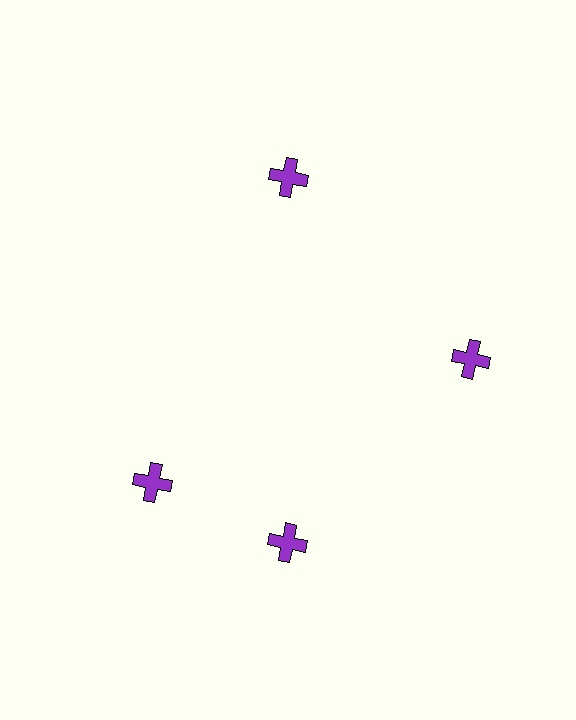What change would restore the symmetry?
The symmetry would be restored by rotating it back into even spacing with its neighbors so that all 4 crosses sit at equal angles and equal distance from the center.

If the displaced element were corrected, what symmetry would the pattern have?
It would have 4-fold rotational symmetry — the pattern would map onto itself every 90 degrees.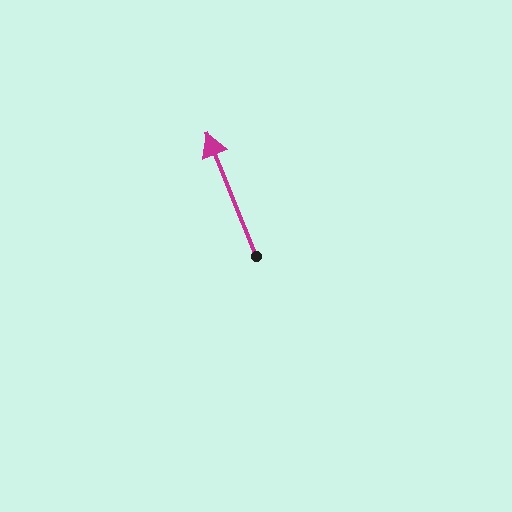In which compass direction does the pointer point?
North.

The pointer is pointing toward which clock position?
Roughly 11 o'clock.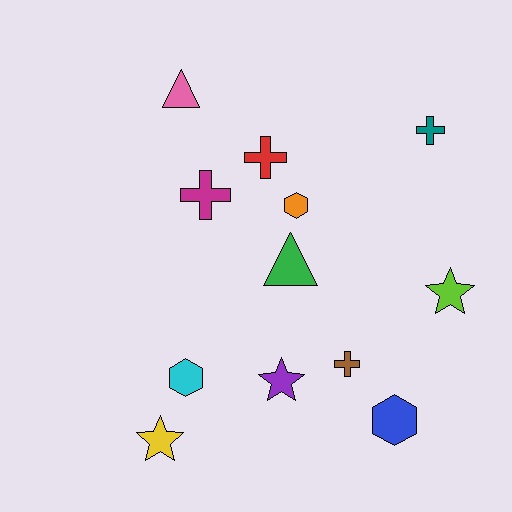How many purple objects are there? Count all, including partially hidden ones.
There is 1 purple object.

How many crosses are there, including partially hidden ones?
There are 4 crosses.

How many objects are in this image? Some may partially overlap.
There are 12 objects.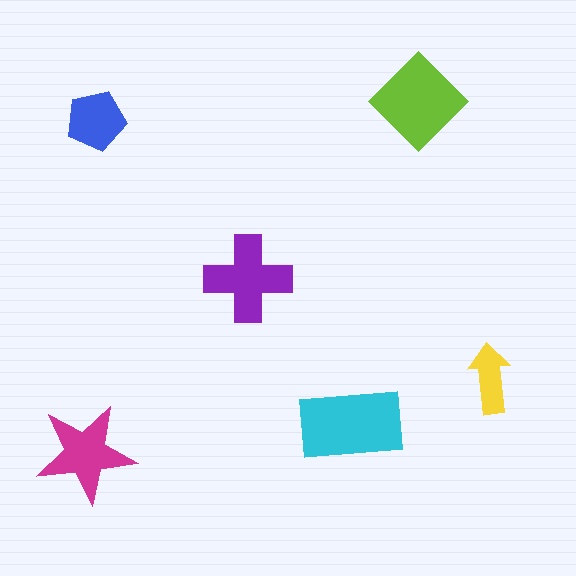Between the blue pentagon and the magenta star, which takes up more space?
The magenta star.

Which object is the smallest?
The yellow arrow.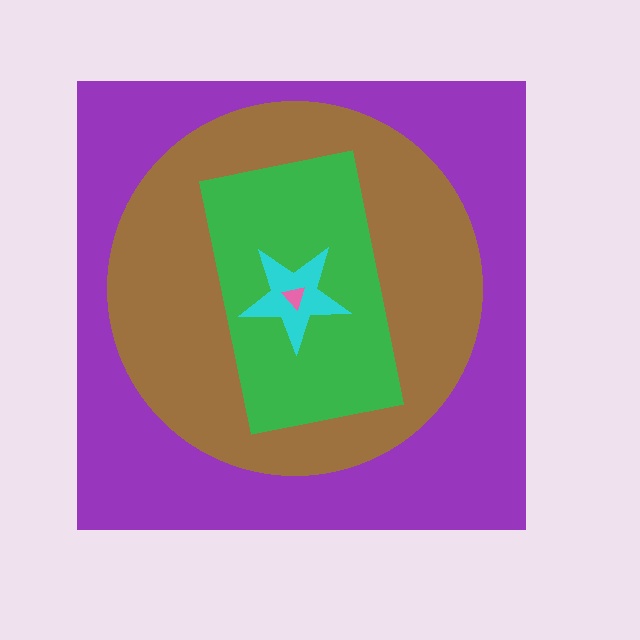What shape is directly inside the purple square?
The brown circle.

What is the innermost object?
The pink triangle.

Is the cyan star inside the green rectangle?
Yes.